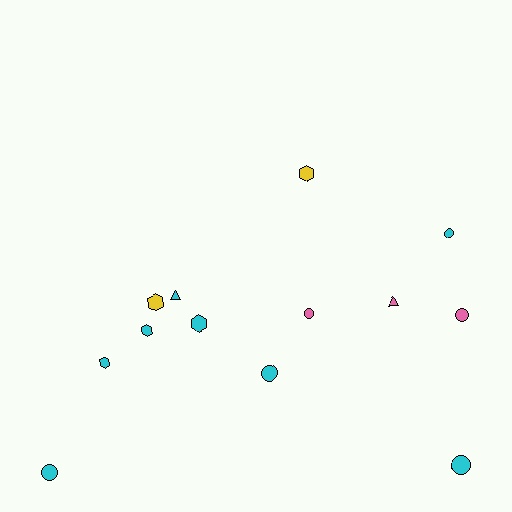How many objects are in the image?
There are 13 objects.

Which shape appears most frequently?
Circle, with 6 objects.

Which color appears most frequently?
Cyan, with 8 objects.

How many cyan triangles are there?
There is 1 cyan triangle.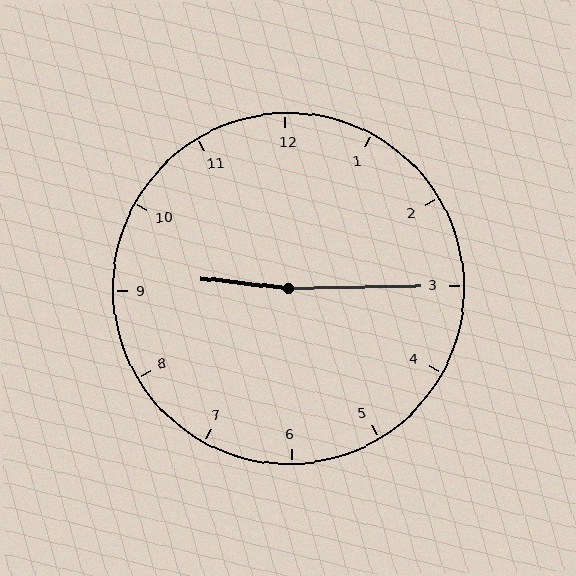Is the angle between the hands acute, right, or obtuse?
It is obtuse.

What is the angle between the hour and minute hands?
Approximately 172 degrees.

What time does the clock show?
9:15.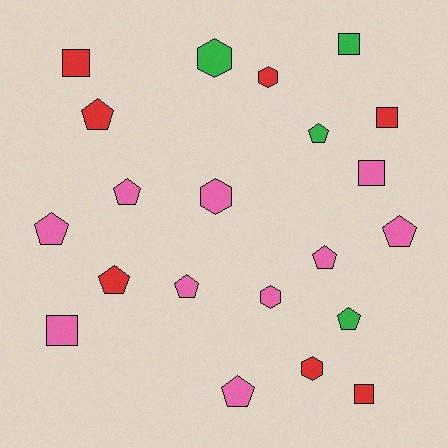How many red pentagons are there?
There are 2 red pentagons.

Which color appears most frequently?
Pink, with 10 objects.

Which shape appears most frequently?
Pentagon, with 10 objects.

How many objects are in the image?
There are 21 objects.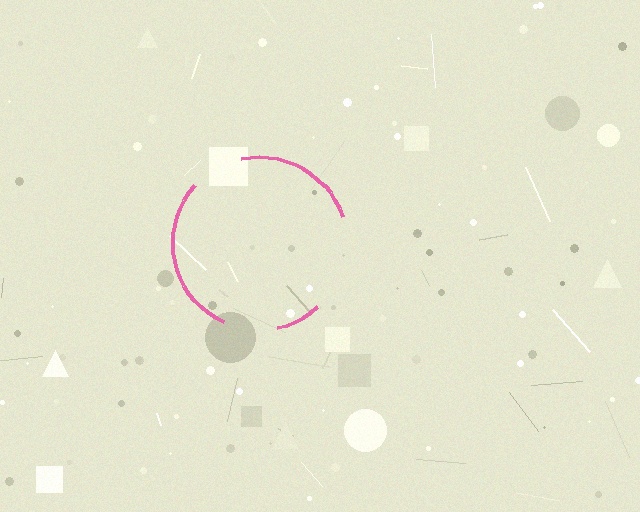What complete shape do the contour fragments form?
The contour fragments form a circle.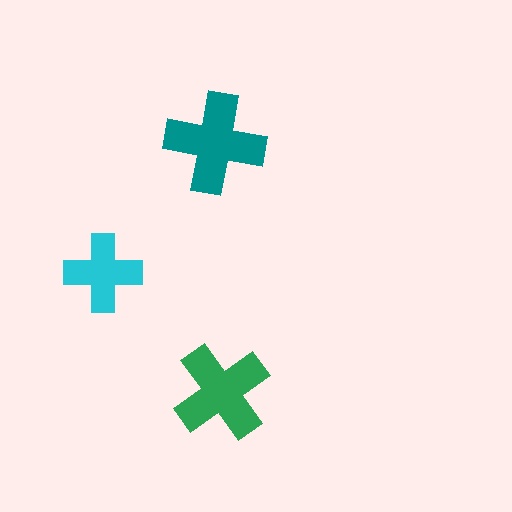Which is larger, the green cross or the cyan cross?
The green one.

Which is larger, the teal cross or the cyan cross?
The teal one.